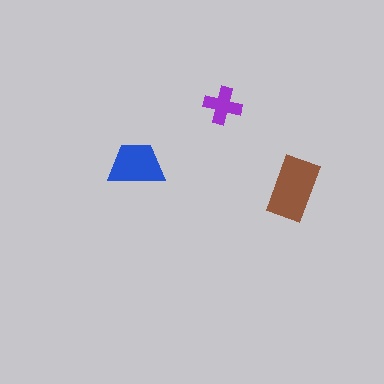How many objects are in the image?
There are 3 objects in the image.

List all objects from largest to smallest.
The brown rectangle, the blue trapezoid, the purple cross.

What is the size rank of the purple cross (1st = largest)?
3rd.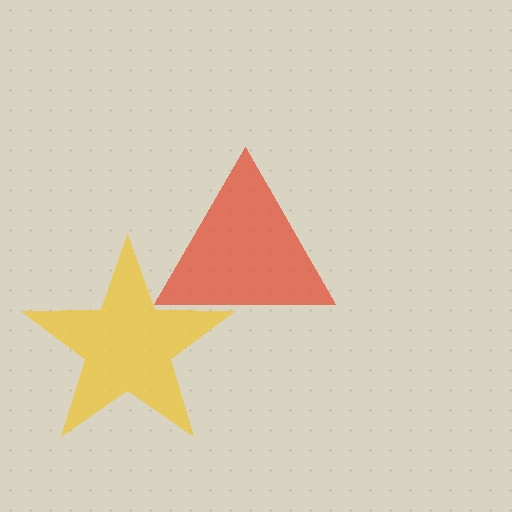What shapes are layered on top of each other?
The layered shapes are: a yellow star, a red triangle.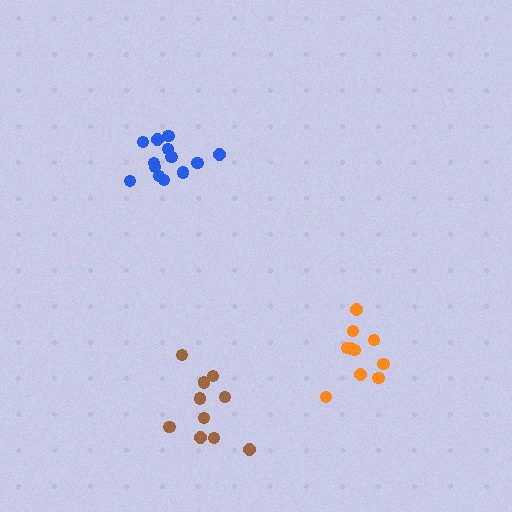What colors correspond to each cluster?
The clusters are colored: orange, brown, blue.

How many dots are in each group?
Group 1: 10 dots, Group 2: 10 dots, Group 3: 13 dots (33 total).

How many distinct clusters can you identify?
There are 3 distinct clusters.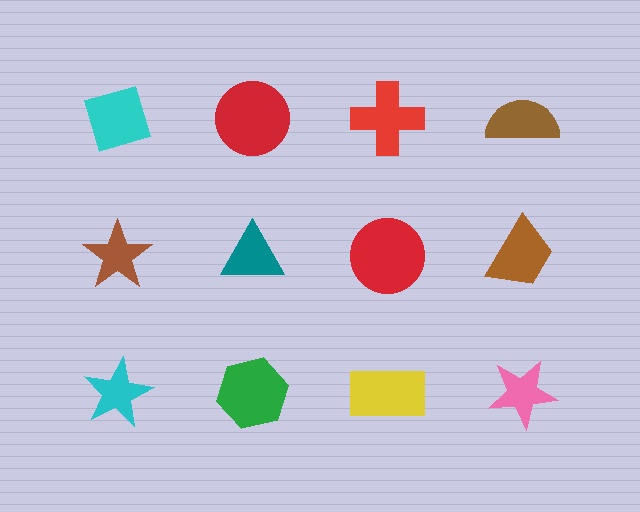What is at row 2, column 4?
A brown trapezoid.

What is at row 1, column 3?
A red cross.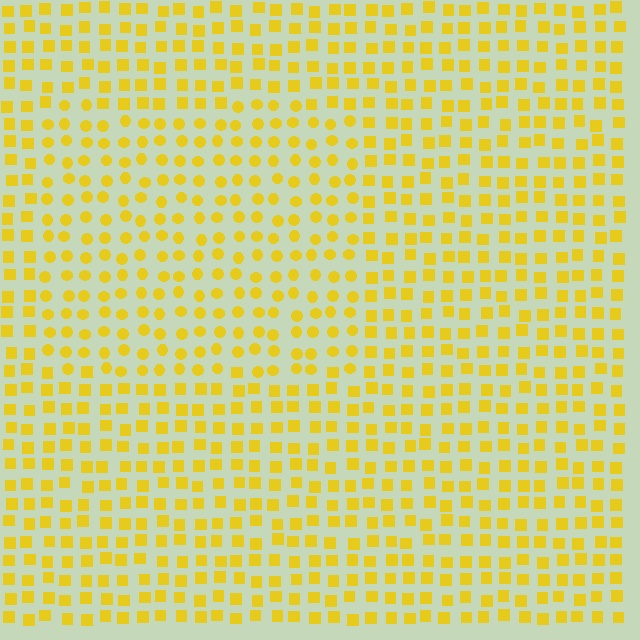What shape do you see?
I see a rectangle.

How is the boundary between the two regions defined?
The boundary is defined by a change in element shape: circles inside vs. squares outside. All elements share the same color and spacing.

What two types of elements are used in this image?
The image uses circles inside the rectangle region and squares outside it.